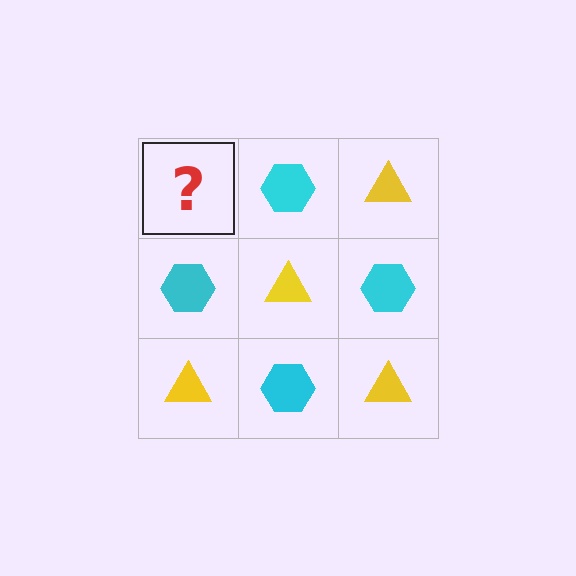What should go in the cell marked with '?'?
The missing cell should contain a yellow triangle.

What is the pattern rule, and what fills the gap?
The rule is that it alternates yellow triangle and cyan hexagon in a checkerboard pattern. The gap should be filled with a yellow triangle.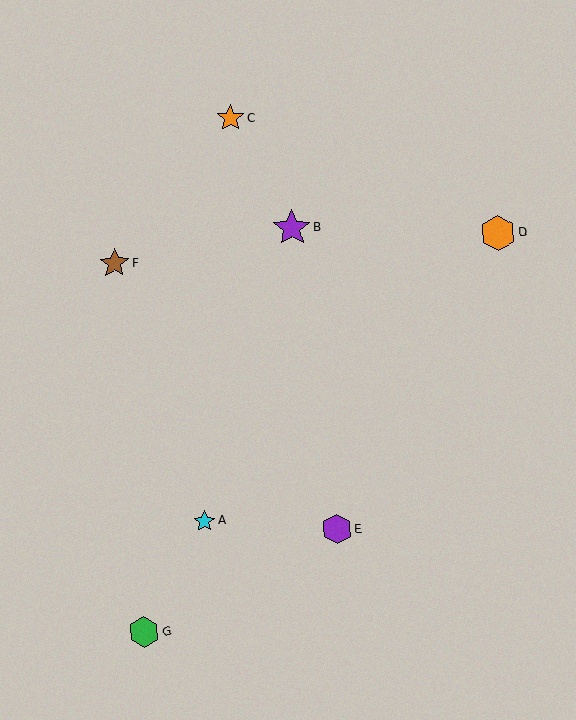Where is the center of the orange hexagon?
The center of the orange hexagon is at (498, 233).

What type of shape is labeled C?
Shape C is an orange star.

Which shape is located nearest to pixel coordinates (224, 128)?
The orange star (labeled C) at (230, 118) is nearest to that location.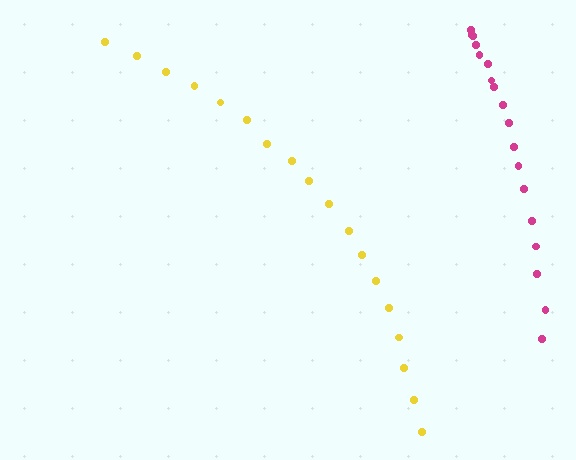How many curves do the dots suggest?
There are 2 distinct paths.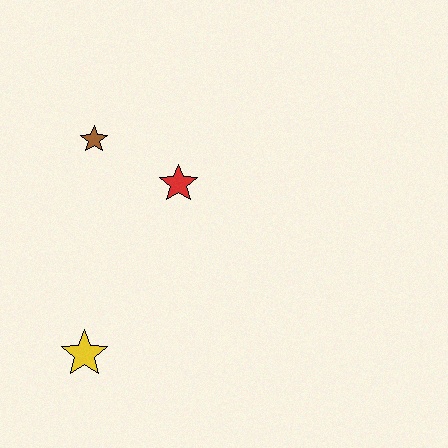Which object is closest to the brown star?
The red star is closest to the brown star.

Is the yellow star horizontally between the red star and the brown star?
No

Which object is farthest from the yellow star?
The brown star is farthest from the yellow star.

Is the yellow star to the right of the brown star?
No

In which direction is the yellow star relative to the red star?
The yellow star is below the red star.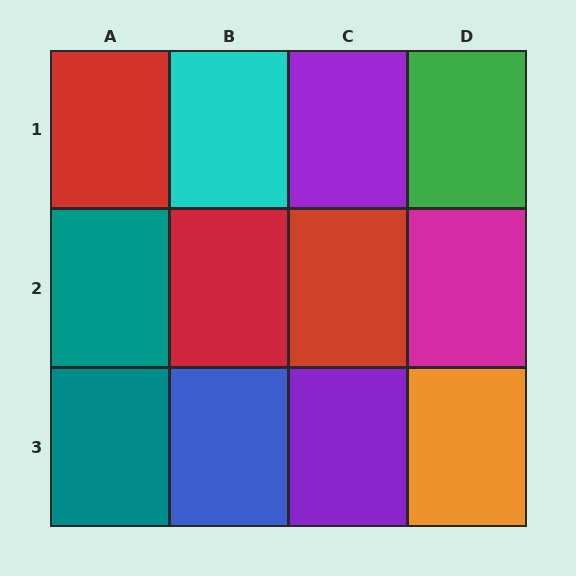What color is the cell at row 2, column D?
Magenta.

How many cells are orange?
1 cell is orange.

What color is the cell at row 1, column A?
Red.